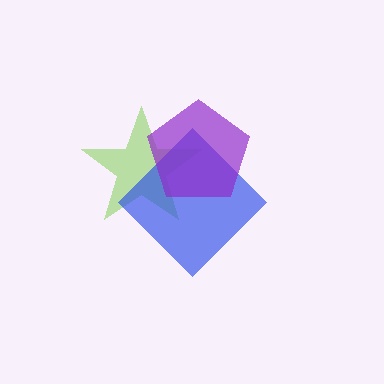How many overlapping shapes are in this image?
There are 3 overlapping shapes in the image.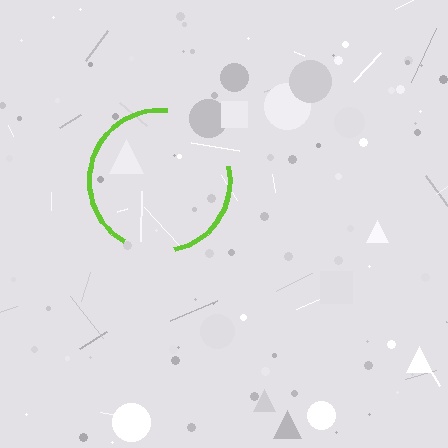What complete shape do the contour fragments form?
The contour fragments form a circle.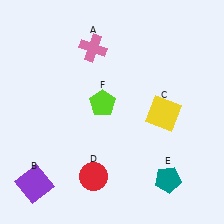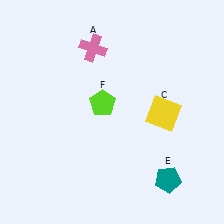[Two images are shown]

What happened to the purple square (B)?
The purple square (B) was removed in Image 2. It was in the bottom-left area of Image 1.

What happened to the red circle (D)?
The red circle (D) was removed in Image 2. It was in the bottom-left area of Image 1.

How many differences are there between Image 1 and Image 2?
There are 2 differences between the two images.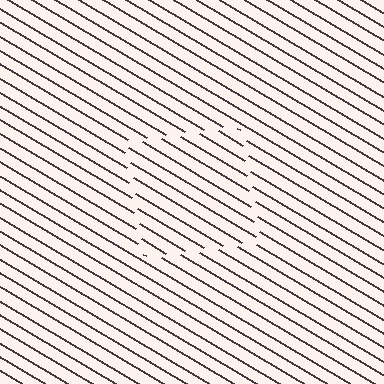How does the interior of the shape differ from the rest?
The interior of the shape contains the same grating, shifted by half a period — the contour is defined by the phase discontinuity where line-ends from the inner and outer gratings abut.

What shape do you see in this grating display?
An illusory square. The interior of the shape contains the same grating, shifted by half a period — the contour is defined by the phase discontinuity where line-ends from the inner and outer gratings abut.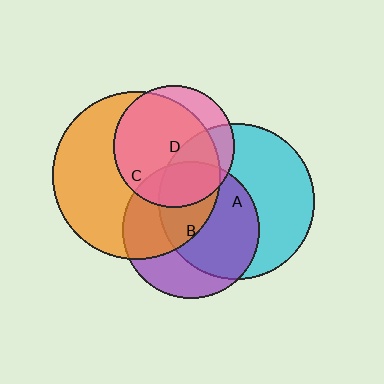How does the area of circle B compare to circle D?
Approximately 1.3 times.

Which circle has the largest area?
Circle C (orange).